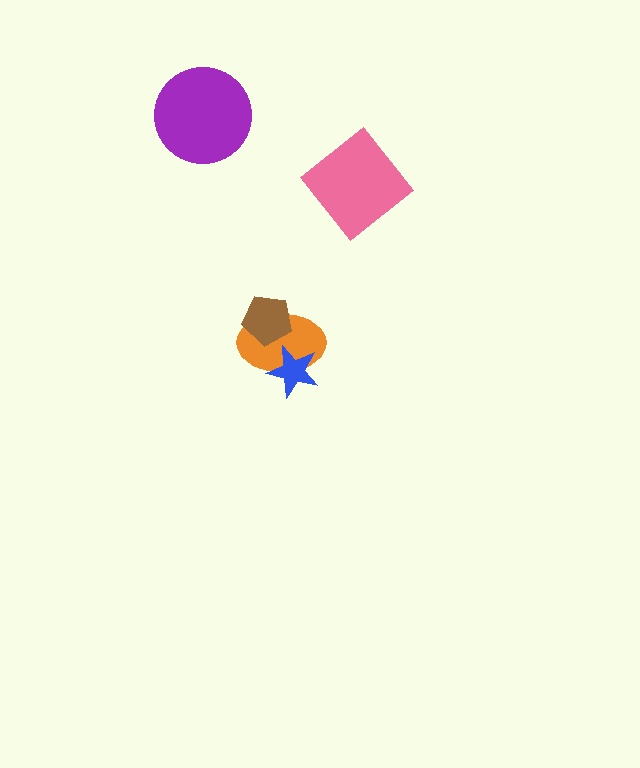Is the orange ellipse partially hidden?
Yes, it is partially covered by another shape.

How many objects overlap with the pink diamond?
0 objects overlap with the pink diamond.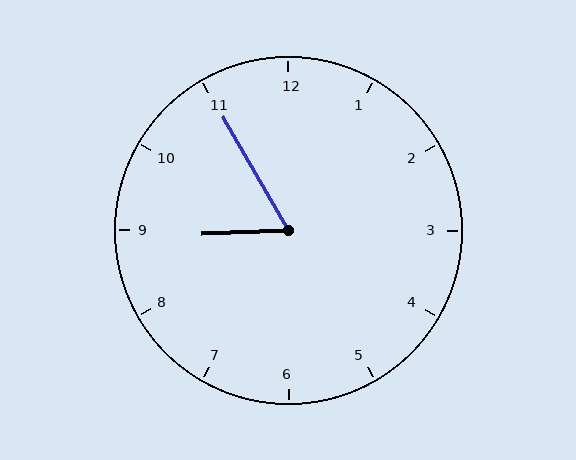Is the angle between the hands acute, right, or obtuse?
It is acute.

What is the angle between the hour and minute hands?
Approximately 62 degrees.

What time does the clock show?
8:55.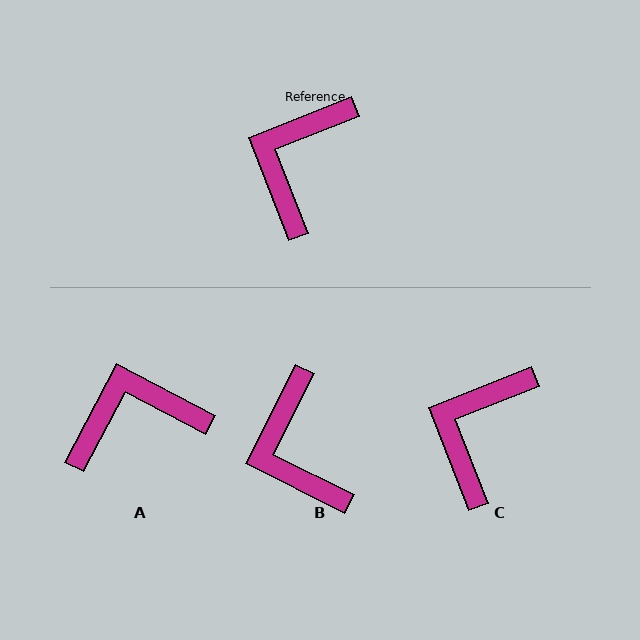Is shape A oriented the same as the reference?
No, it is off by about 49 degrees.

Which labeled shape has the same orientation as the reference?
C.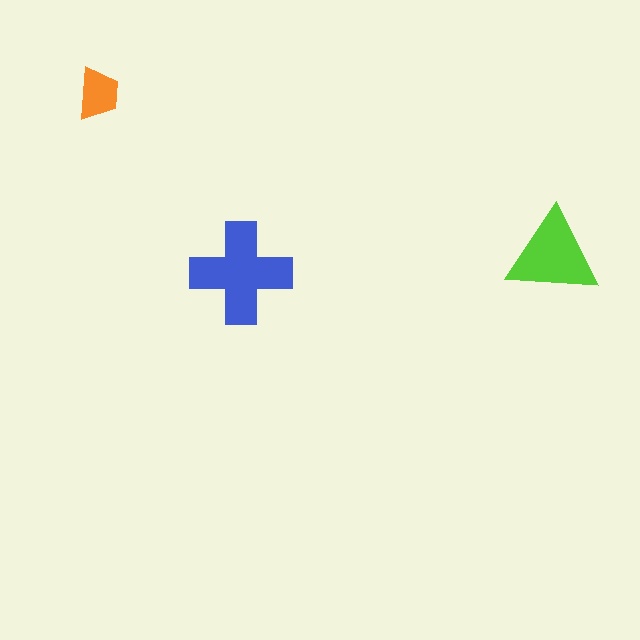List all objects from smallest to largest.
The orange trapezoid, the lime triangle, the blue cross.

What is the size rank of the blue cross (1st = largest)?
1st.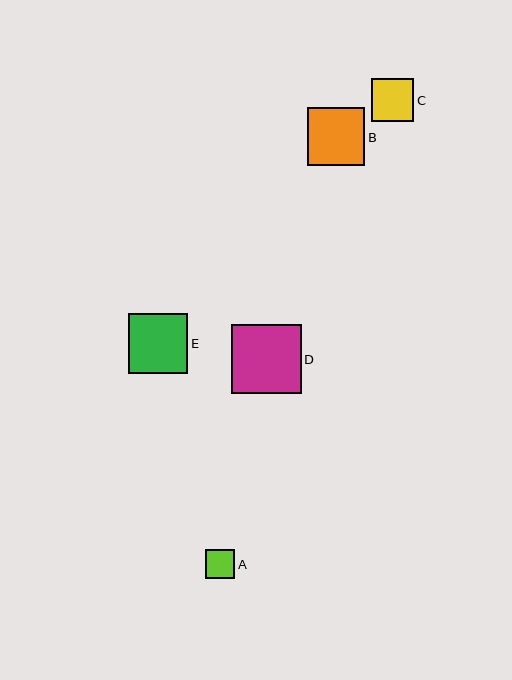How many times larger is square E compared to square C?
Square E is approximately 1.4 times the size of square C.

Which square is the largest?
Square D is the largest with a size of approximately 69 pixels.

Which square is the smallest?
Square A is the smallest with a size of approximately 29 pixels.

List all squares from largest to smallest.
From largest to smallest: D, E, B, C, A.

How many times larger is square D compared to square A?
Square D is approximately 2.4 times the size of square A.